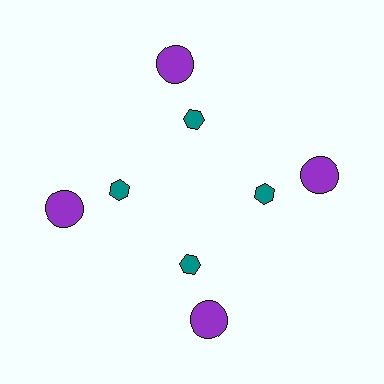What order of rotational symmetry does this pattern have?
This pattern has 4-fold rotational symmetry.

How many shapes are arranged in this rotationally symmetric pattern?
There are 8 shapes, arranged in 4 groups of 2.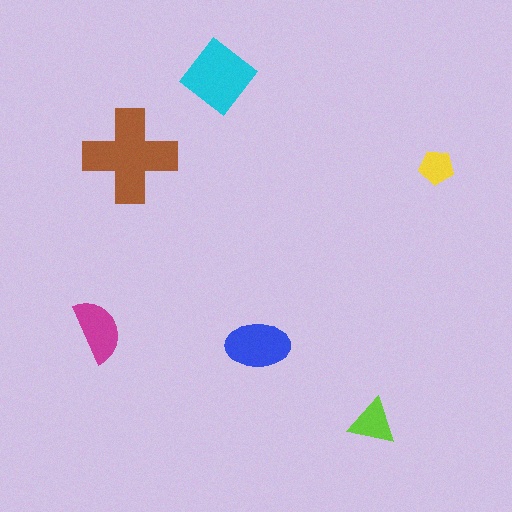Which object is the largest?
The brown cross.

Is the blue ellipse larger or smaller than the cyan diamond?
Smaller.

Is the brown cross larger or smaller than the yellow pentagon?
Larger.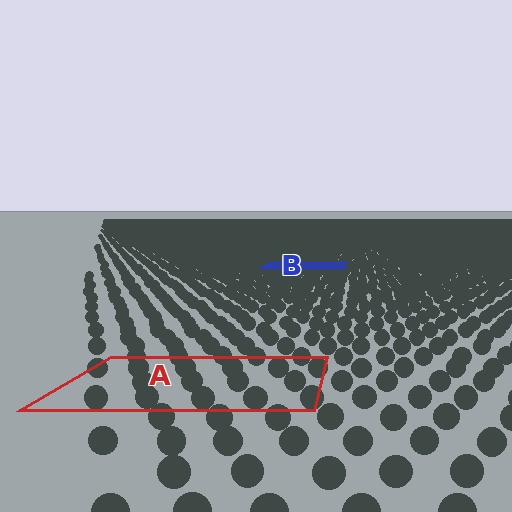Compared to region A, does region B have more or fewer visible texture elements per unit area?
Region B has more texture elements per unit area — they are packed more densely because it is farther away.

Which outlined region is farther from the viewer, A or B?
Region B is farther from the viewer — the texture elements inside it appear smaller and more densely packed.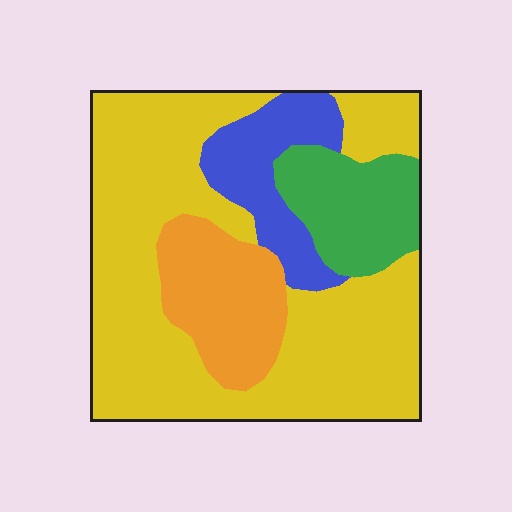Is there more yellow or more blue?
Yellow.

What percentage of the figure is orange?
Orange covers 15% of the figure.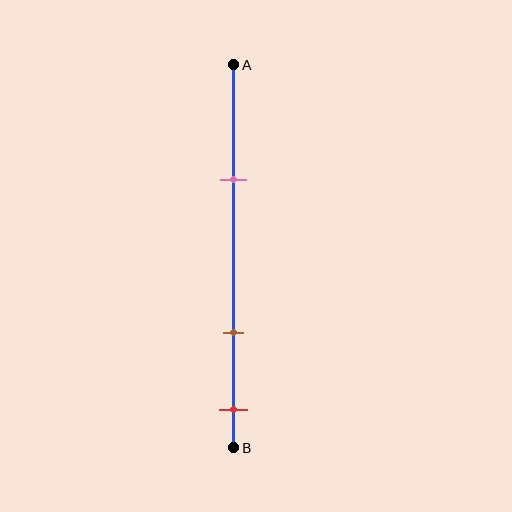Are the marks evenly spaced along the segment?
No, the marks are not evenly spaced.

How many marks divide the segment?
There are 3 marks dividing the segment.